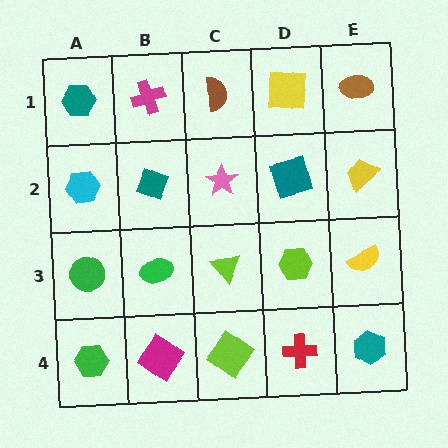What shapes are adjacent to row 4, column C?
A lime triangle (row 3, column C), a magenta diamond (row 4, column B), a red cross (row 4, column D).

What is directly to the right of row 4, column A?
A magenta diamond.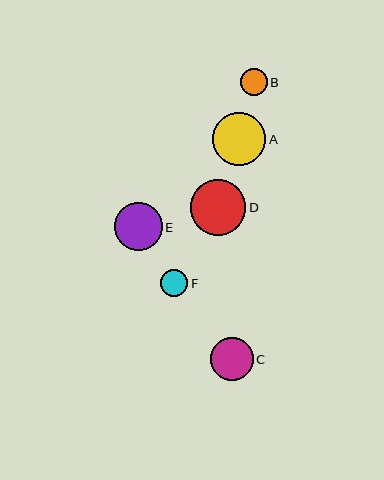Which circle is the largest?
Circle D is the largest with a size of approximately 55 pixels.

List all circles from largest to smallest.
From largest to smallest: D, A, E, C, F, B.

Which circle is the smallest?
Circle B is the smallest with a size of approximately 27 pixels.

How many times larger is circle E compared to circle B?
Circle E is approximately 1.8 times the size of circle B.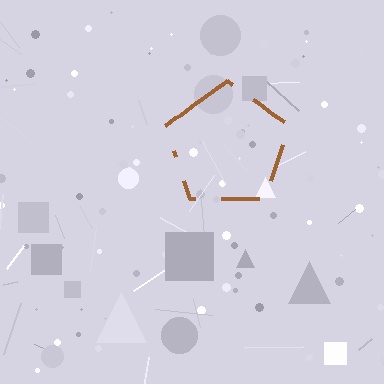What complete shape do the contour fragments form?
The contour fragments form a pentagon.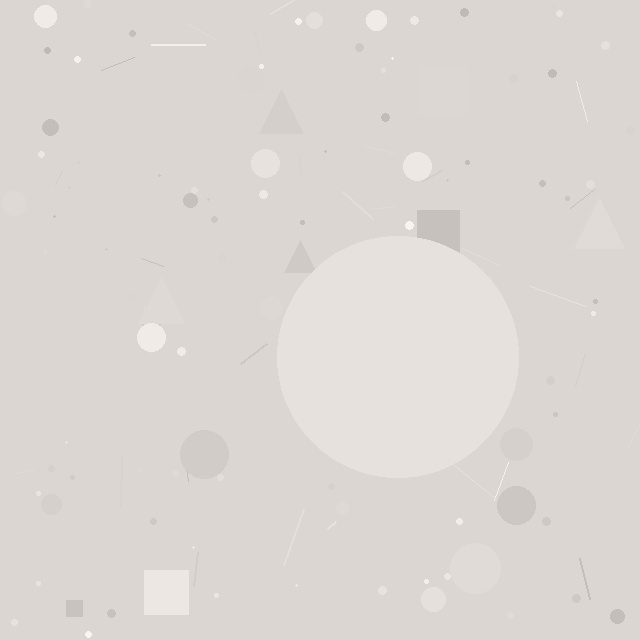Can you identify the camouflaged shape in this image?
The camouflaged shape is a circle.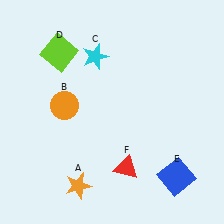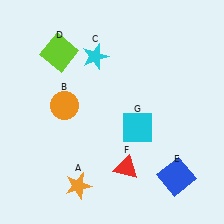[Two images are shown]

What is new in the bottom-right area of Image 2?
A cyan square (G) was added in the bottom-right area of Image 2.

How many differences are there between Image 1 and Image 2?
There is 1 difference between the two images.